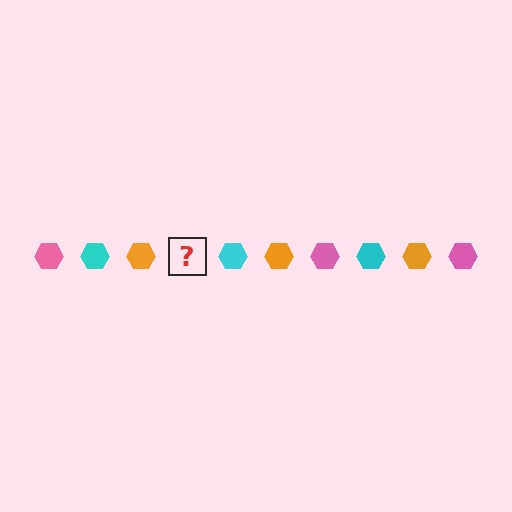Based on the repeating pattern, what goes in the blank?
The blank should be a pink hexagon.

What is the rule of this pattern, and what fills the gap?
The rule is that the pattern cycles through pink, cyan, orange hexagons. The gap should be filled with a pink hexagon.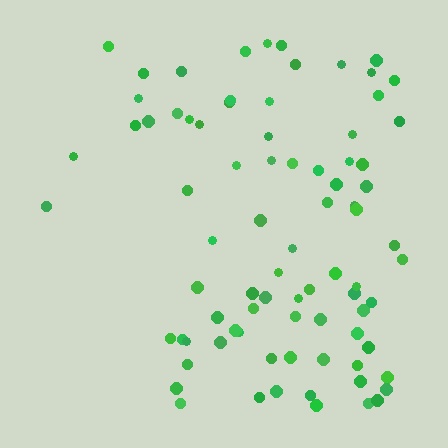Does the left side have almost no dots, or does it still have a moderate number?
Still a moderate number, just noticeably fewer than the right.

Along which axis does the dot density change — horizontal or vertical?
Horizontal.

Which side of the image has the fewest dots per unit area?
The left.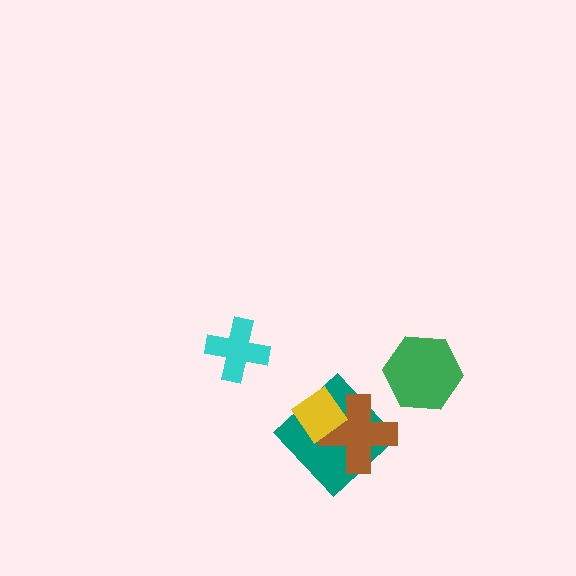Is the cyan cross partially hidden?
No, no other shape covers it.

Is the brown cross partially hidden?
Yes, it is partially covered by another shape.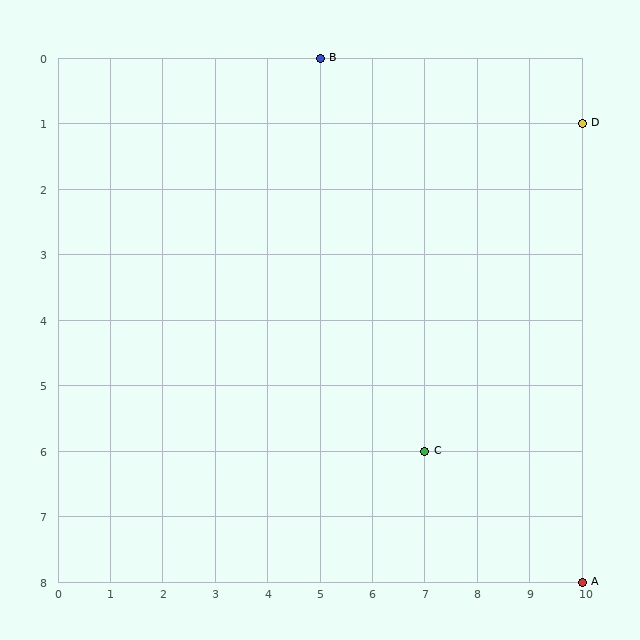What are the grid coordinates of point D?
Point D is at grid coordinates (10, 1).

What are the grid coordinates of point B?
Point B is at grid coordinates (5, 0).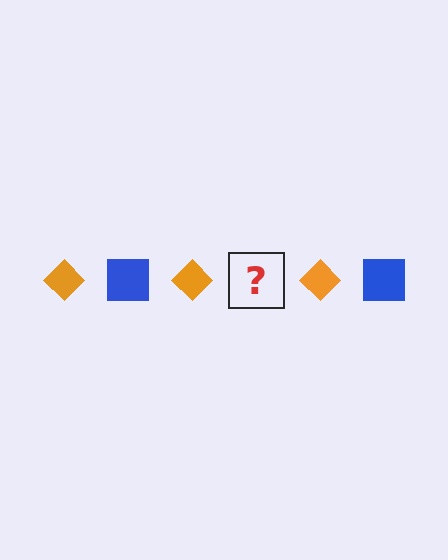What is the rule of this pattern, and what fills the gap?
The rule is that the pattern alternates between orange diamond and blue square. The gap should be filled with a blue square.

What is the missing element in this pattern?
The missing element is a blue square.